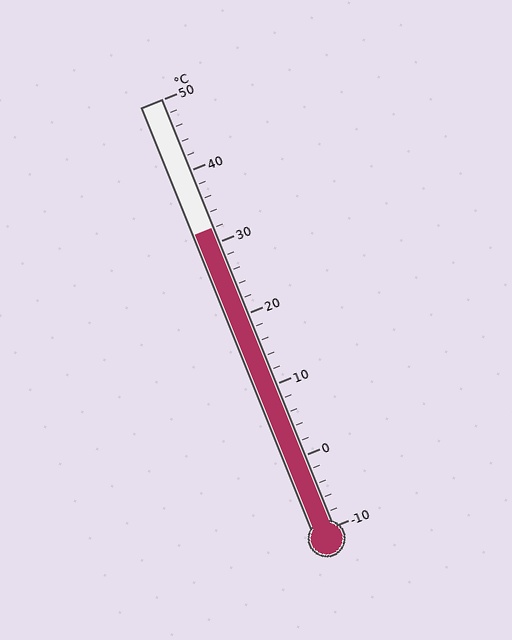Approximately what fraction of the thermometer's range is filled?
The thermometer is filled to approximately 70% of its range.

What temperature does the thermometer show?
The thermometer shows approximately 32°C.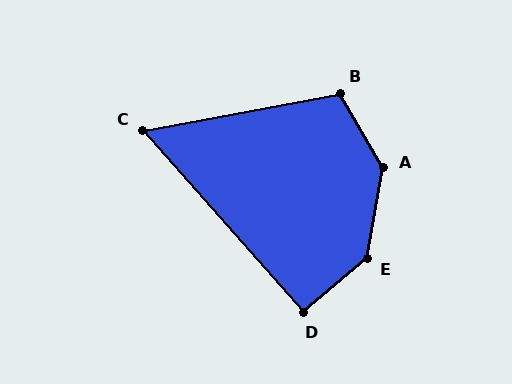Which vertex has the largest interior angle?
E, at approximately 140 degrees.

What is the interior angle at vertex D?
Approximately 91 degrees (approximately right).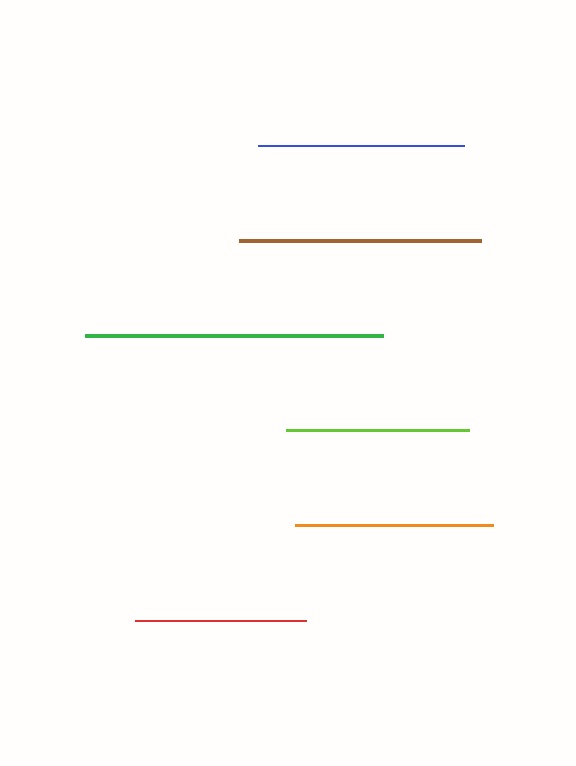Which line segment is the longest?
The green line is the longest at approximately 298 pixels.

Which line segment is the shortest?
The red line is the shortest at approximately 171 pixels.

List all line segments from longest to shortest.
From longest to shortest: green, brown, blue, orange, lime, red.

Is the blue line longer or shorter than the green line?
The green line is longer than the blue line.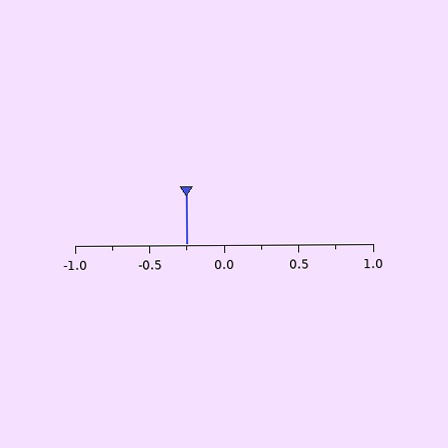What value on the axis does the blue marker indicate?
The marker indicates approximately -0.25.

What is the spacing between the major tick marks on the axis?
The major ticks are spaced 0.5 apart.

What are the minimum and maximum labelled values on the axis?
The axis runs from -1.0 to 1.0.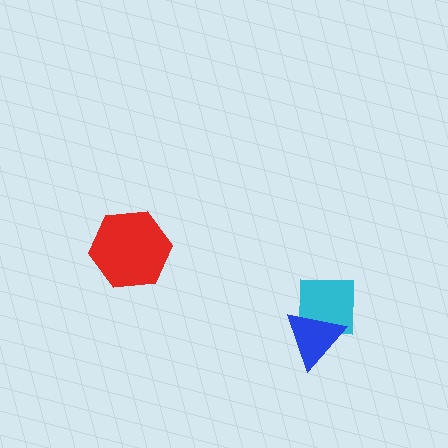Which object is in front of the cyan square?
The blue triangle is in front of the cyan square.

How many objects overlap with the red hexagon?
0 objects overlap with the red hexagon.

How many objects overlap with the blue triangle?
1 object overlaps with the blue triangle.